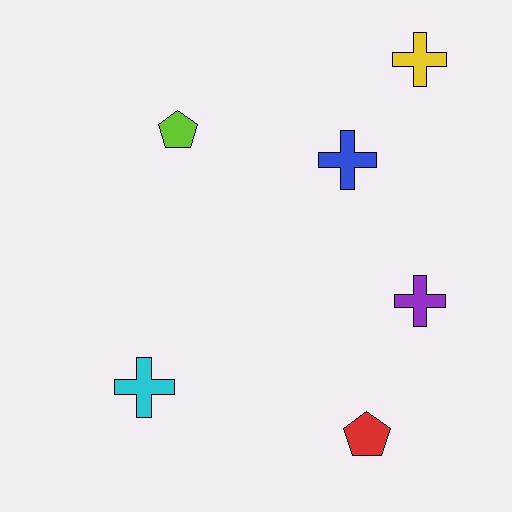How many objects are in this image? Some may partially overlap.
There are 6 objects.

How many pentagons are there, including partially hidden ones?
There are 2 pentagons.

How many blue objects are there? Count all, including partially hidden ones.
There is 1 blue object.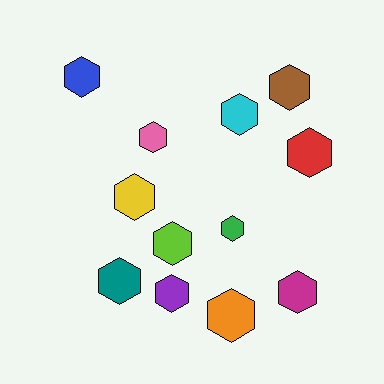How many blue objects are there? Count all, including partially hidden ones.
There is 1 blue object.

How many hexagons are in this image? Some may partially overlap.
There are 12 hexagons.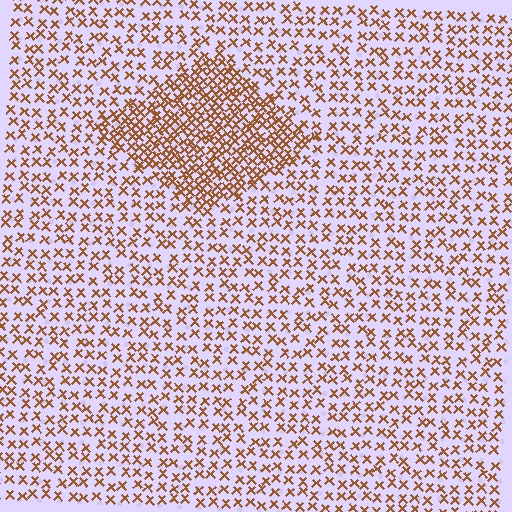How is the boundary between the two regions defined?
The boundary is defined by a change in element density (approximately 2.1x ratio). All elements are the same color, size, and shape.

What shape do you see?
I see a diamond.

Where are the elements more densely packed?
The elements are more densely packed inside the diamond boundary.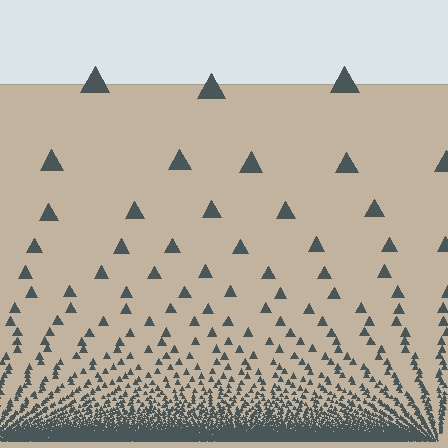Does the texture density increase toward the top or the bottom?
Density increases toward the bottom.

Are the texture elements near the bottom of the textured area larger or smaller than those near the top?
Smaller. The gradient is inverted — elements near the bottom are smaller and denser.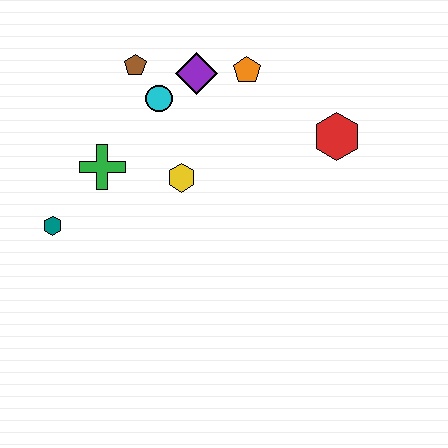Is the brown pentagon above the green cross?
Yes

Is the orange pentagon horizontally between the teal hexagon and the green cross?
No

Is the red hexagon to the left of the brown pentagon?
No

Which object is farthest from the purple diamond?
The teal hexagon is farthest from the purple diamond.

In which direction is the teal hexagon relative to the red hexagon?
The teal hexagon is to the left of the red hexagon.